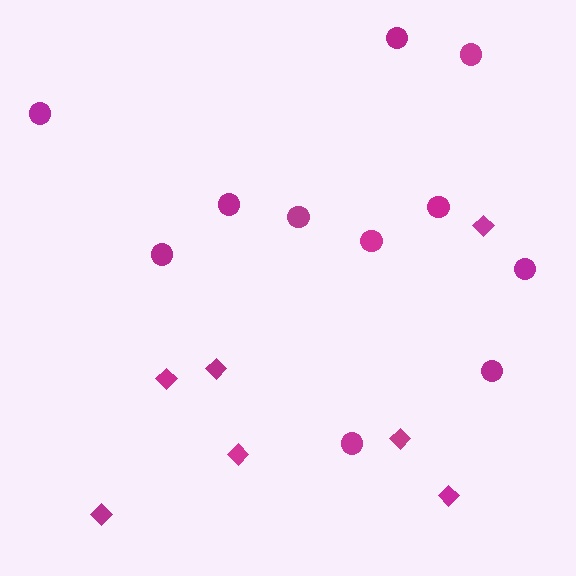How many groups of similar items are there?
There are 2 groups: one group of circles (11) and one group of diamonds (7).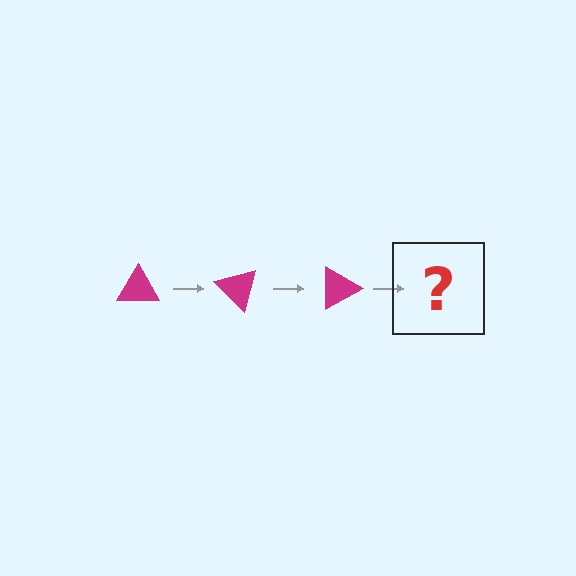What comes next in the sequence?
The next element should be a magenta triangle rotated 135 degrees.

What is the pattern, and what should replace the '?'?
The pattern is that the triangle rotates 45 degrees each step. The '?' should be a magenta triangle rotated 135 degrees.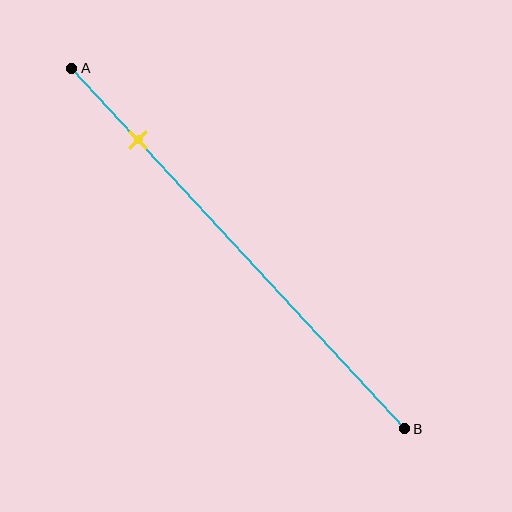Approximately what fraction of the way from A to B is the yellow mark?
The yellow mark is approximately 20% of the way from A to B.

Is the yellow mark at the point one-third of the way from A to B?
No, the mark is at about 20% from A, not at the 33% one-third point.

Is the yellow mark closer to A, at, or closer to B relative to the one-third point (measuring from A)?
The yellow mark is closer to point A than the one-third point of segment AB.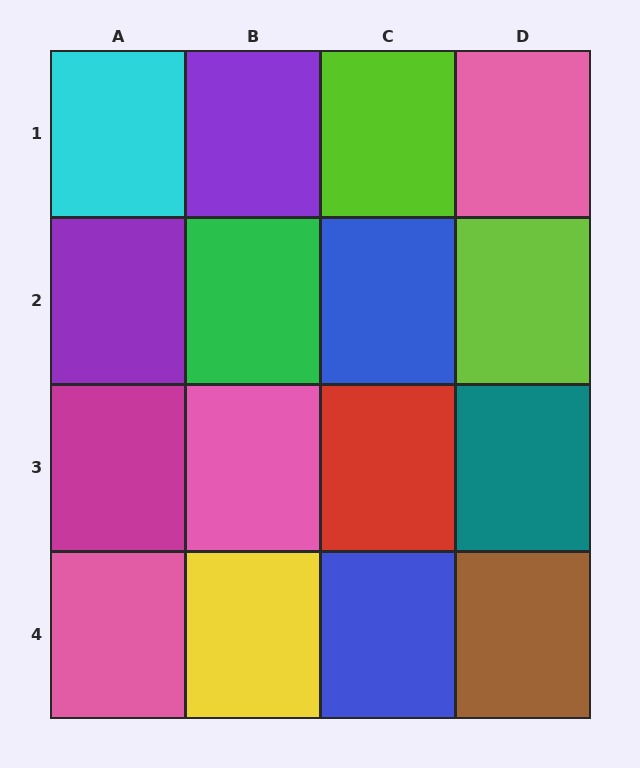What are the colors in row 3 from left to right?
Magenta, pink, red, teal.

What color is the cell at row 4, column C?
Blue.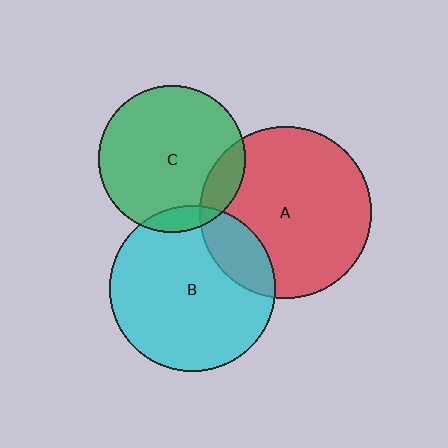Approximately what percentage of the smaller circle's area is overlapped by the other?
Approximately 15%.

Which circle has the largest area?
Circle A (red).